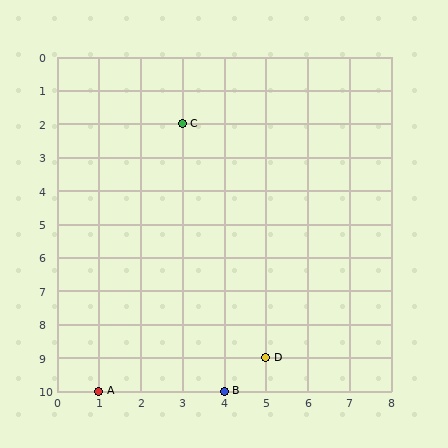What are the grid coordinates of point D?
Point D is at grid coordinates (5, 9).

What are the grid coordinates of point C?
Point C is at grid coordinates (3, 2).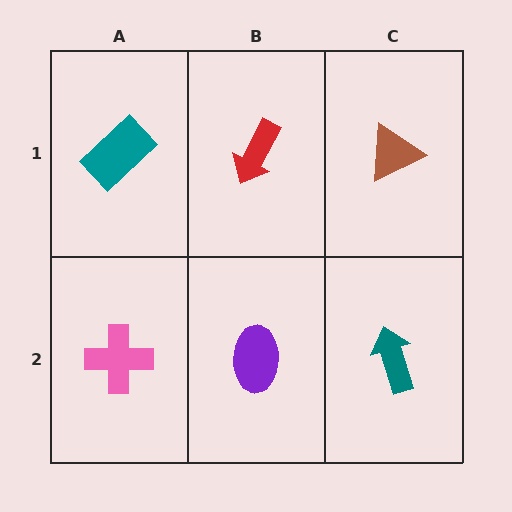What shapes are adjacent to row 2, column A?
A teal rectangle (row 1, column A), a purple ellipse (row 2, column B).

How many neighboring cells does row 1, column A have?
2.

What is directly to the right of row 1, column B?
A brown triangle.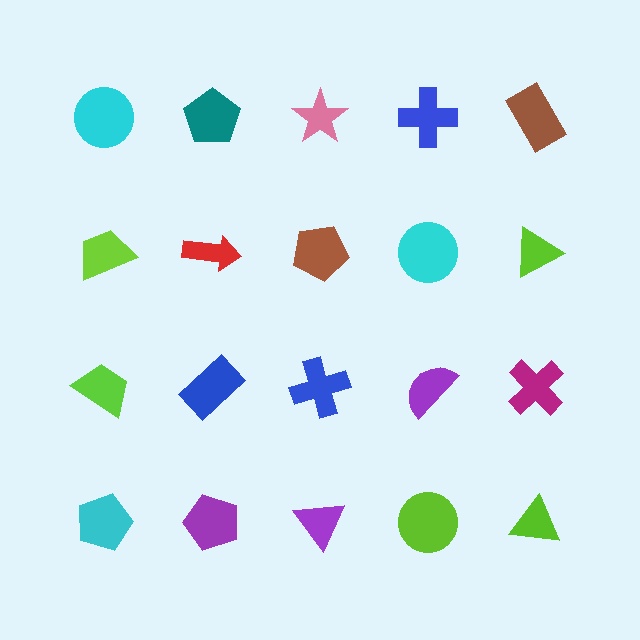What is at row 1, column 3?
A pink star.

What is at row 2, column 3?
A brown pentagon.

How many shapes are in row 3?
5 shapes.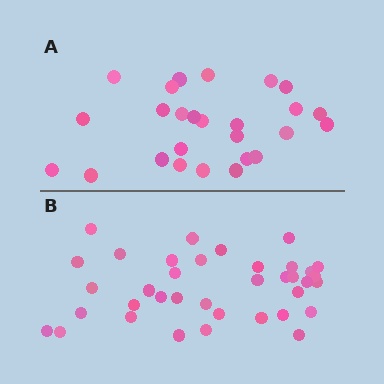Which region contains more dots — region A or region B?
Region B (the bottom region) has more dots.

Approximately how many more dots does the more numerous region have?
Region B has roughly 12 or so more dots than region A.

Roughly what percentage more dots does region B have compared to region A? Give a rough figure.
About 40% more.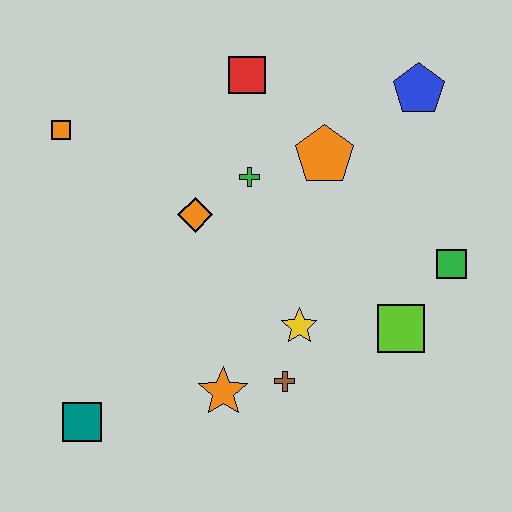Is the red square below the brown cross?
No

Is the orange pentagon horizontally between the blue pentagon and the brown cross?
Yes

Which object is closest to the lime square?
The green square is closest to the lime square.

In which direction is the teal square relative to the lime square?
The teal square is to the left of the lime square.